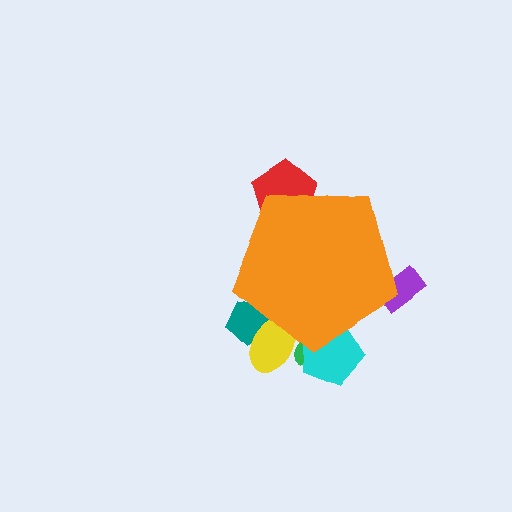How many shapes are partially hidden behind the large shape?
6 shapes are partially hidden.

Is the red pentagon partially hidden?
Yes, the red pentagon is partially hidden behind the orange pentagon.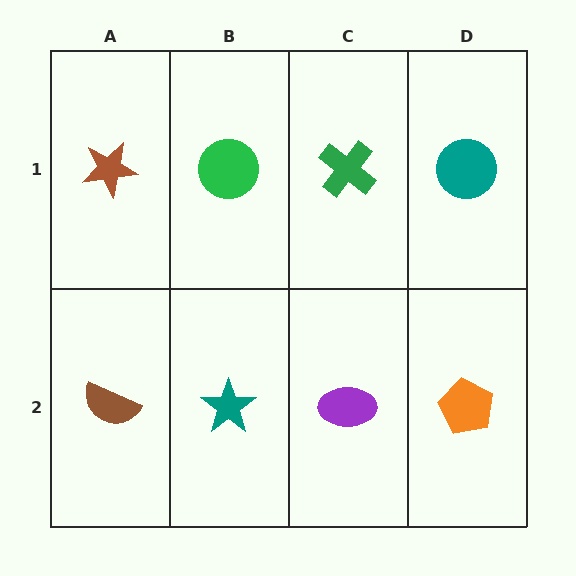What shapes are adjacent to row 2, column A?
A brown star (row 1, column A), a teal star (row 2, column B).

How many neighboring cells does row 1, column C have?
3.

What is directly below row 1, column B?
A teal star.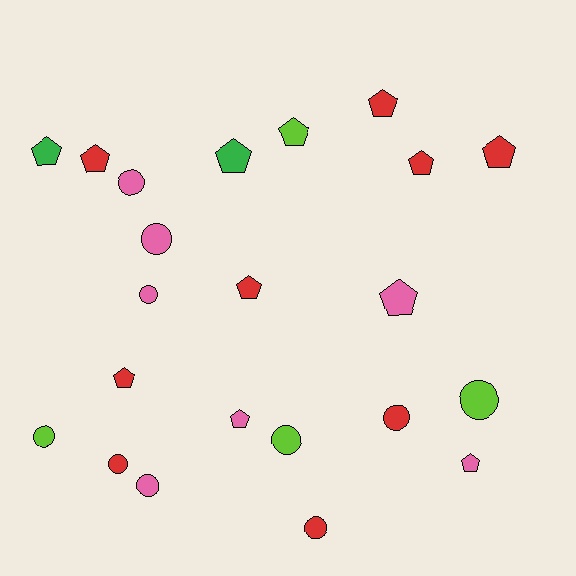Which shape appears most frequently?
Pentagon, with 12 objects.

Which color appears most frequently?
Red, with 9 objects.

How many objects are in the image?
There are 22 objects.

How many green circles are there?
There are no green circles.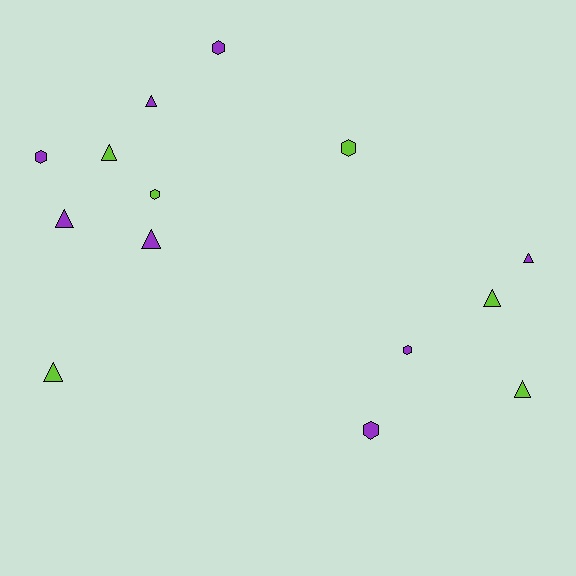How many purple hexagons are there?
There are 4 purple hexagons.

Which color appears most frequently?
Purple, with 8 objects.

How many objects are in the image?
There are 14 objects.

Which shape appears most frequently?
Triangle, with 8 objects.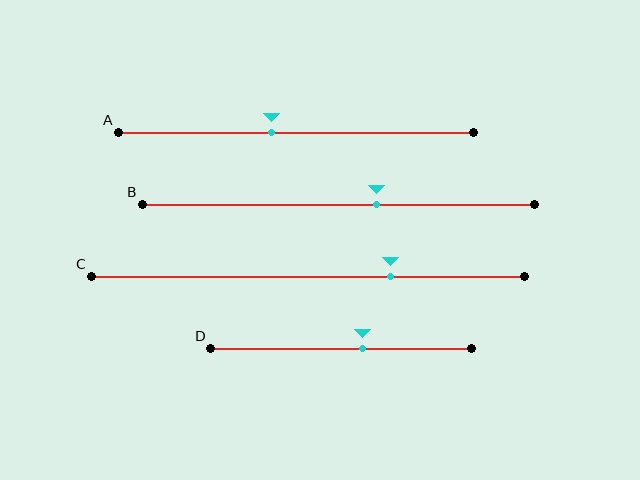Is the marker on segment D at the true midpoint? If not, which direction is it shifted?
No, the marker on segment D is shifted to the right by about 8% of the segment length.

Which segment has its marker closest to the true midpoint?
Segment A has its marker closest to the true midpoint.